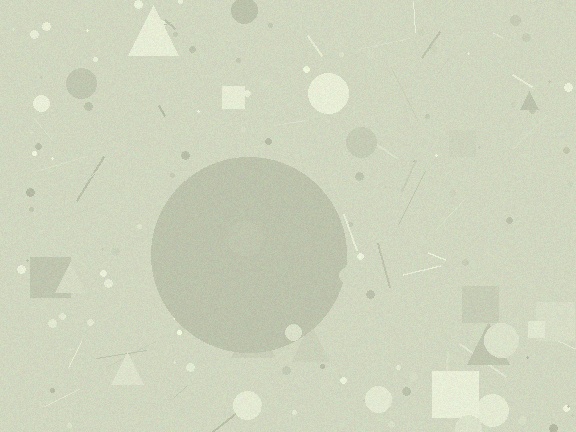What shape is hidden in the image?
A circle is hidden in the image.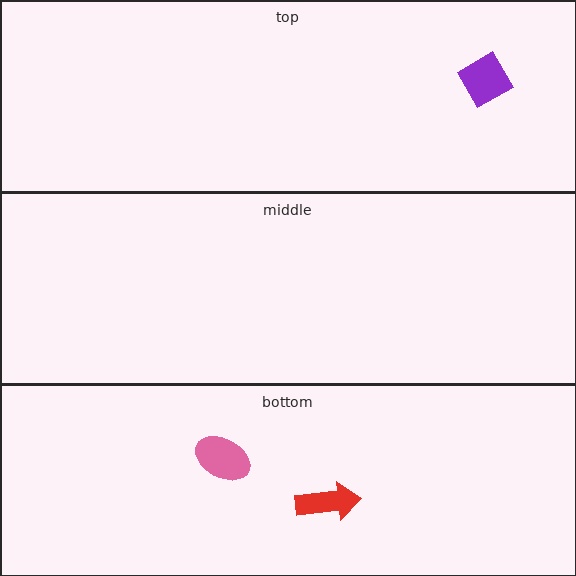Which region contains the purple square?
The top region.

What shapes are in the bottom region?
The pink ellipse, the red arrow.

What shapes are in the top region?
The purple square.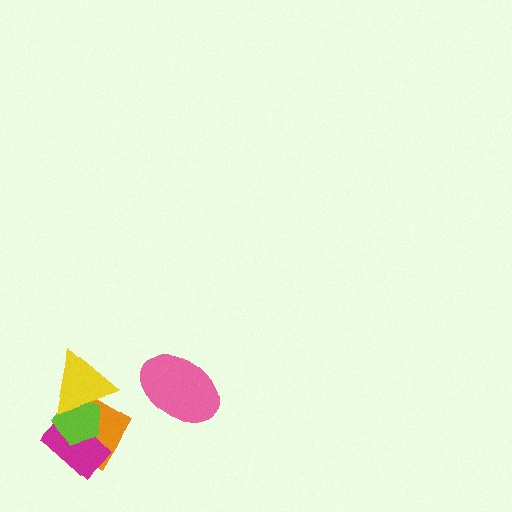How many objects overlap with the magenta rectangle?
3 objects overlap with the magenta rectangle.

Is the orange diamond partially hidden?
Yes, it is partially covered by another shape.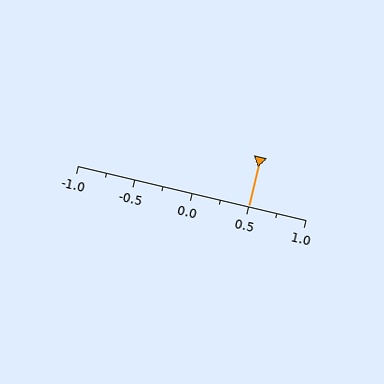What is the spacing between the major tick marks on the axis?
The major ticks are spaced 0.5 apart.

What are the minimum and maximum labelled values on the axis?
The axis runs from -1.0 to 1.0.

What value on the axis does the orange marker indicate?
The marker indicates approximately 0.5.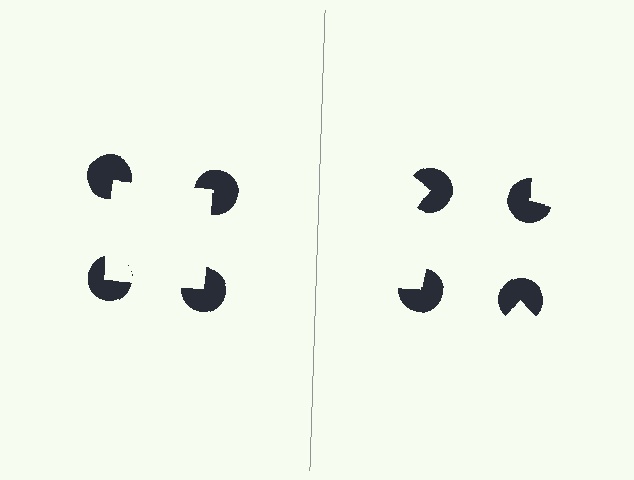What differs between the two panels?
The pac-man discs are positioned identically on both sides; only the wedge orientations differ. On the left they align to a square; on the right they are misaligned.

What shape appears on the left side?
An illusory square.